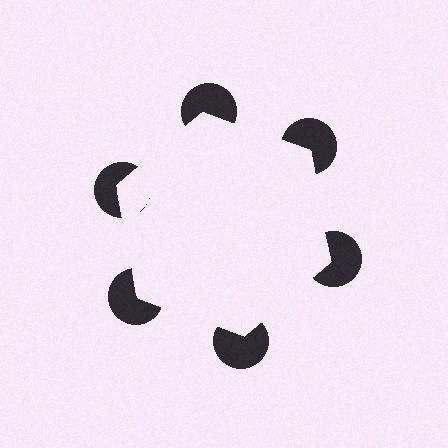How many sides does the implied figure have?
6 sides.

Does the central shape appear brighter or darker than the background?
It typically appears slightly brighter than the background, even though no actual brightness change is drawn.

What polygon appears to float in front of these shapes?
An illusory hexagon — its edges are inferred from the aligned wedge cuts in the pac-man discs, not physically drawn.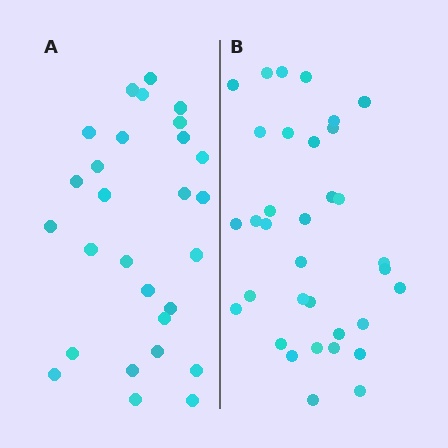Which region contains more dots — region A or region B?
Region B (the right region) has more dots.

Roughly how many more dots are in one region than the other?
Region B has about 6 more dots than region A.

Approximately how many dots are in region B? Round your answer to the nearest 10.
About 30 dots. (The exact count is 34, which rounds to 30.)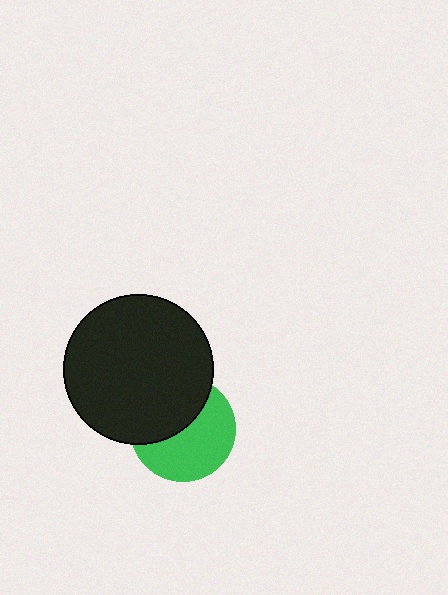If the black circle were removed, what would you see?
You would see the complete green circle.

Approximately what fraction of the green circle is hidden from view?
Roughly 44% of the green circle is hidden behind the black circle.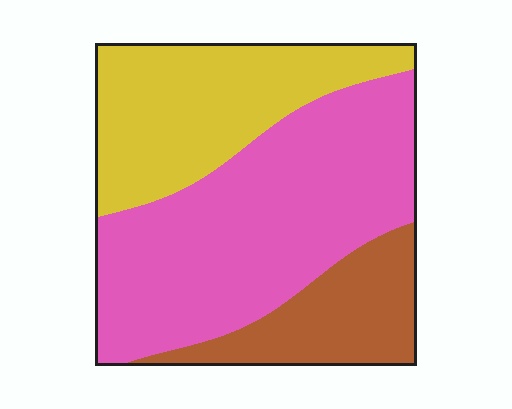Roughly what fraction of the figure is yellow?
Yellow takes up about one third (1/3) of the figure.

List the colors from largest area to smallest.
From largest to smallest: pink, yellow, brown.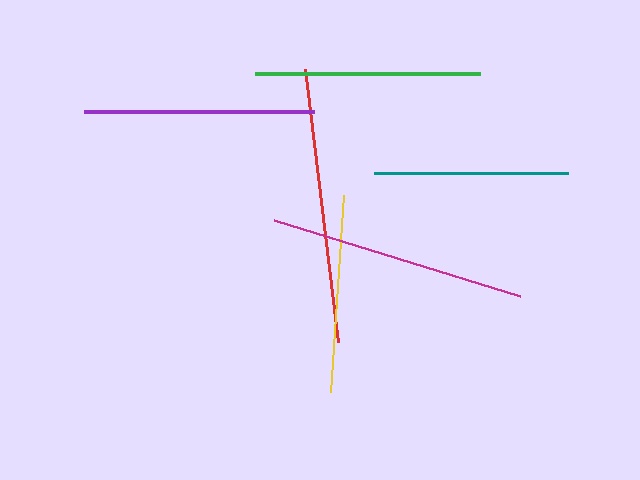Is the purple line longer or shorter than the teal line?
The purple line is longer than the teal line.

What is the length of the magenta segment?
The magenta segment is approximately 258 pixels long.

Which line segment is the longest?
The red line is the longest at approximately 275 pixels.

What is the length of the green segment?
The green segment is approximately 225 pixels long.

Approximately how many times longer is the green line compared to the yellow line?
The green line is approximately 1.1 times the length of the yellow line.